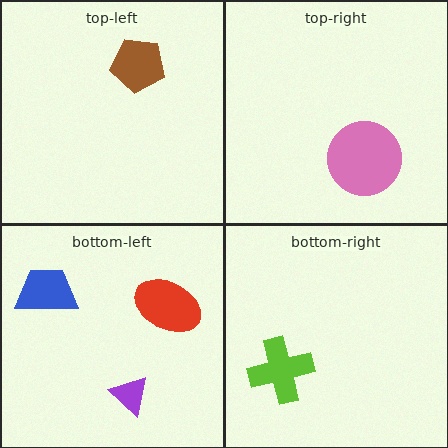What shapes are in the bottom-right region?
The lime cross.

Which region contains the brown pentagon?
The top-left region.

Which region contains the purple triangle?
The bottom-left region.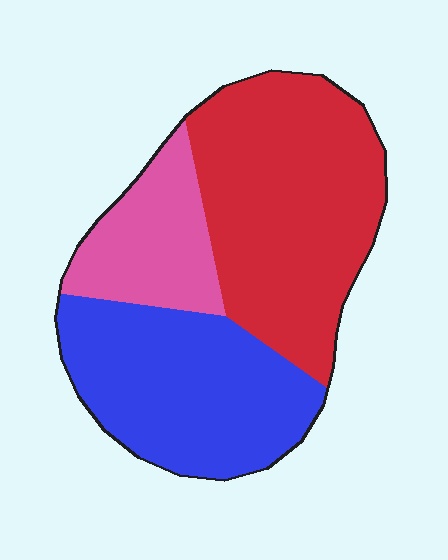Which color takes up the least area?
Pink, at roughly 20%.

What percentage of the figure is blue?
Blue covers around 35% of the figure.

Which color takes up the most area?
Red, at roughly 45%.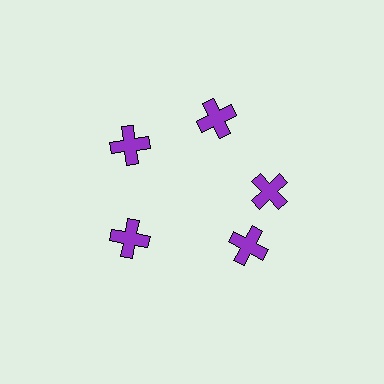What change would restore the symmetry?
The symmetry would be restored by rotating it back into even spacing with its neighbors so that all 5 crosses sit at equal angles and equal distance from the center.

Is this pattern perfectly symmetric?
No. The 5 purple crosses are arranged in a ring, but one element near the 5 o'clock position is rotated out of alignment along the ring, breaking the 5-fold rotational symmetry.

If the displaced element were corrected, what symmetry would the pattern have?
It would have 5-fold rotational symmetry — the pattern would map onto itself every 72 degrees.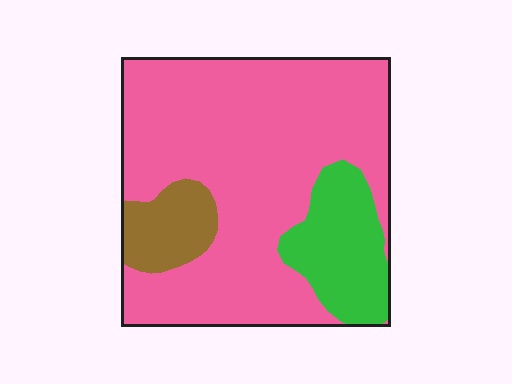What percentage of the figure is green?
Green covers roughly 15% of the figure.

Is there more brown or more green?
Green.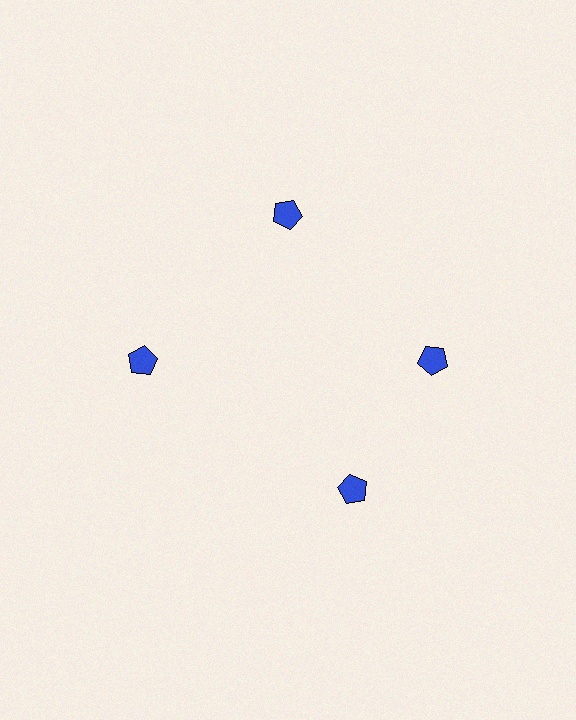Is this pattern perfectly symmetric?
No. The 4 blue pentagons are arranged in a ring, but one element near the 6 o'clock position is rotated out of alignment along the ring, breaking the 4-fold rotational symmetry.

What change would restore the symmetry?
The symmetry would be restored by rotating it back into even spacing with its neighbors so that all 4 pentagons sit at equal angles and equal distance from the center.